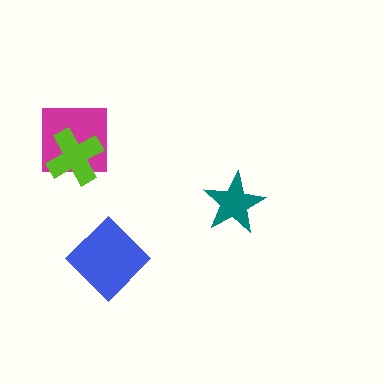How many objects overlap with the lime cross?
1 object overlaps with the lime cross.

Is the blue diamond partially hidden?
No, no other shape covers it.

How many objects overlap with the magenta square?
1 object overlaps with the magenta square.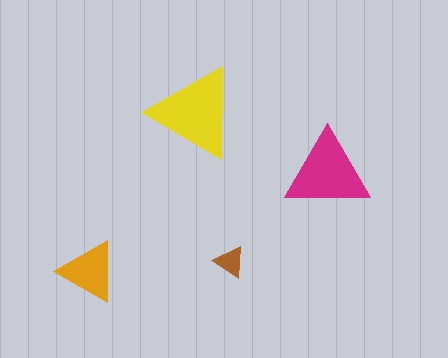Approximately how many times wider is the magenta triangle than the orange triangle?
About 1.5 times wider.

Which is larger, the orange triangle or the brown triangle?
The orange one.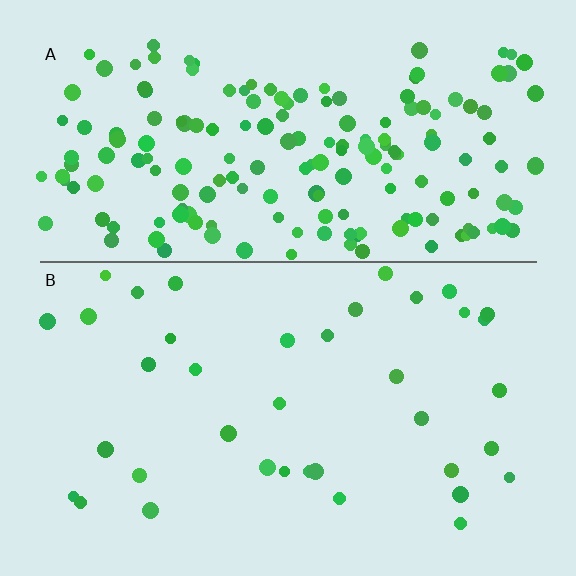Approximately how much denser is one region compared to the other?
Approximately 4.9× — region A over region B.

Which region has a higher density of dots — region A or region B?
A (the top).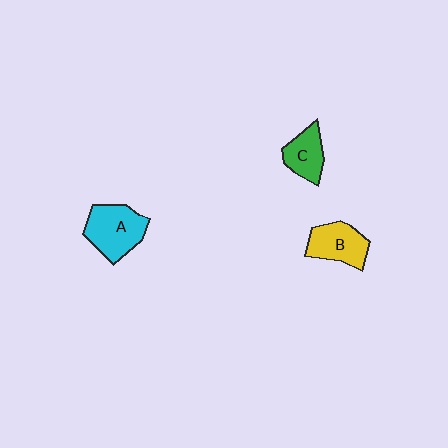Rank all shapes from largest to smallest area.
From largest to smallest: A (cyan), B (yellow), C (green).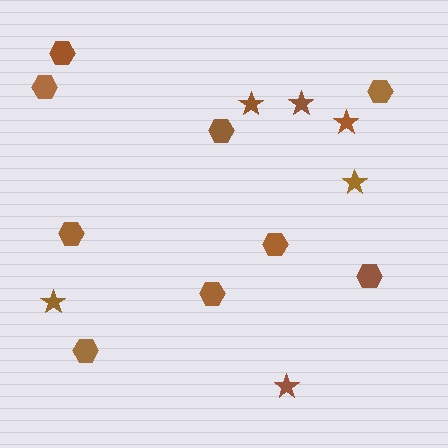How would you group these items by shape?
There are 2 groups: one group of hexagons (9) and one group of stars (6).